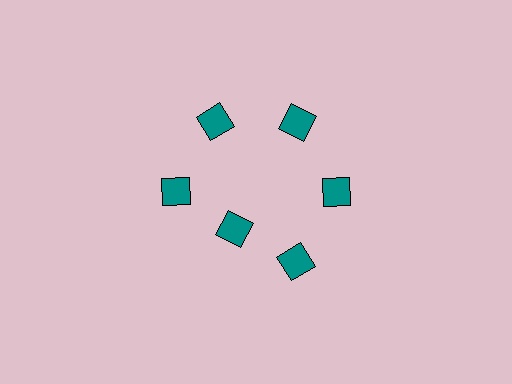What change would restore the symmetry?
The symmetry would be restored by moving it outward, back onto the ring so that all 6 diamonds sit at equal angles and equal distance from the center.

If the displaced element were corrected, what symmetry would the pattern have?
It would have 6-fold rotational symmetry — the pattern would map onto itself every 60 degrees.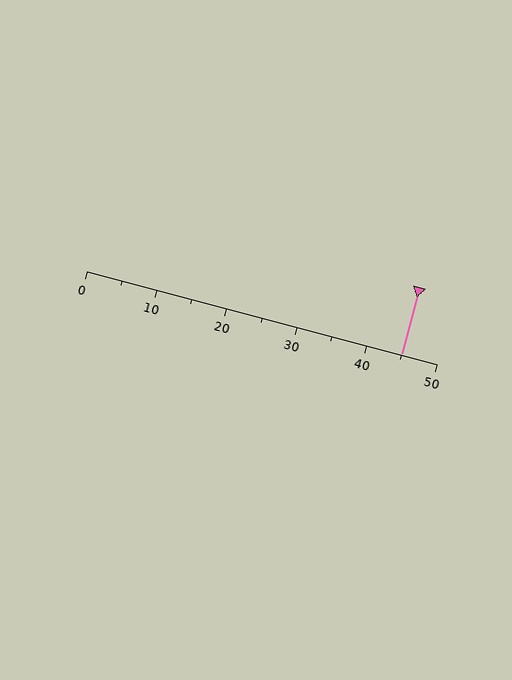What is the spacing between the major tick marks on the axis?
The major ticks are spaced 10 apart.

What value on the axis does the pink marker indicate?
The marker indicates approximately 45.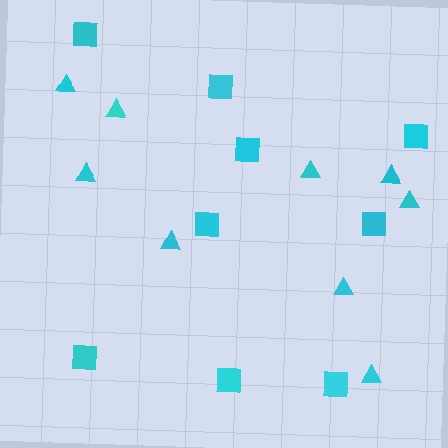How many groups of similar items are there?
There are 2 groups: one group of triangles (9) and one group of squares (9).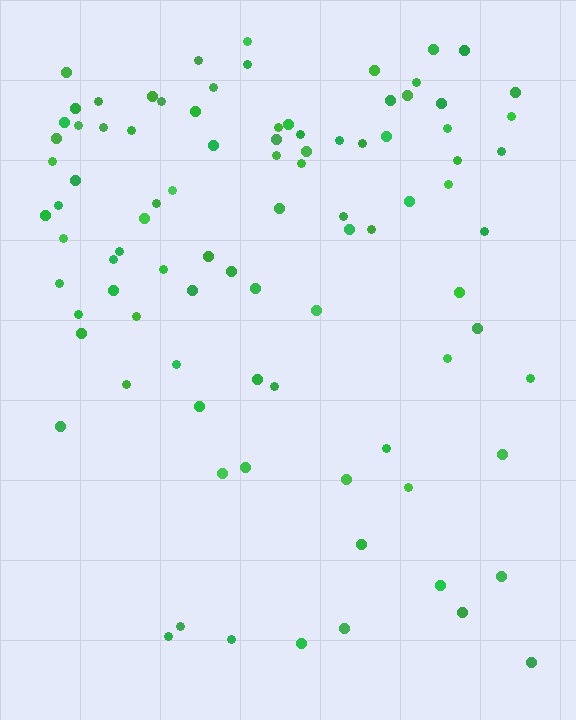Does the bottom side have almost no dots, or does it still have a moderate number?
Still a moderate number, just noticeably fewer than the top.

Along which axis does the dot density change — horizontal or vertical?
Vertical.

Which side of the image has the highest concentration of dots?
The top.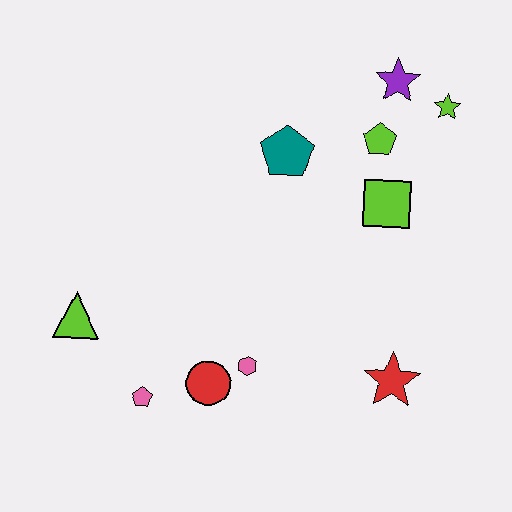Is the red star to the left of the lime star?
Yes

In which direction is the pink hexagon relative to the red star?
The pink hexagon is to the left of the red star.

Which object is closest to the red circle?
The pink hexagon is closest to the red circle.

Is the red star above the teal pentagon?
No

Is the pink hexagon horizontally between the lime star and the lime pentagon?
No